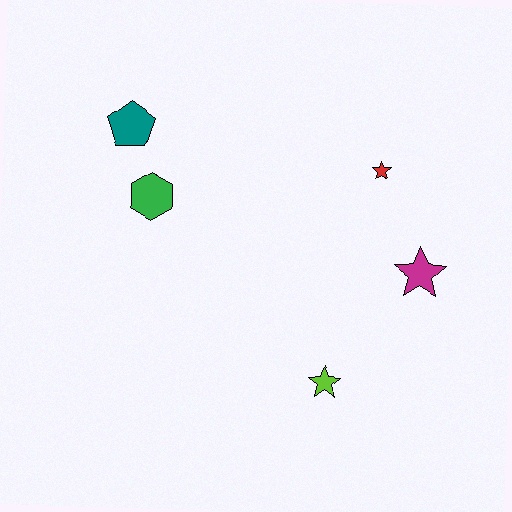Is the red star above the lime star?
Yes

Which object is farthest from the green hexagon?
The magenta star is farthest from the green hexagon.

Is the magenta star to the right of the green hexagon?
Yes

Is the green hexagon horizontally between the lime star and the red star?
No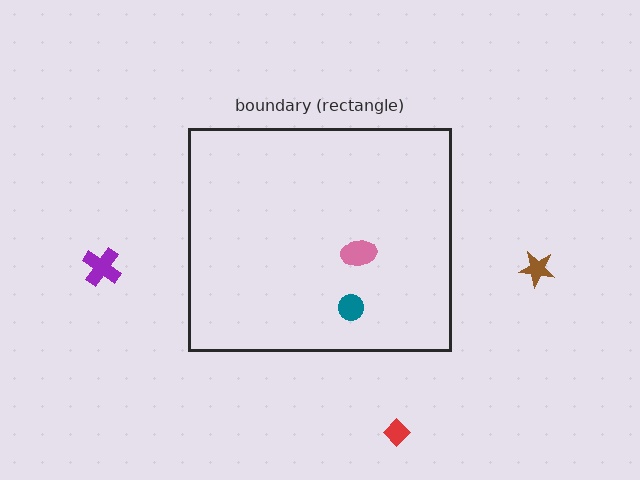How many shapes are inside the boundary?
2 inside, 3 outside.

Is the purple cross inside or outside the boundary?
Outside.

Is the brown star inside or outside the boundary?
Outside.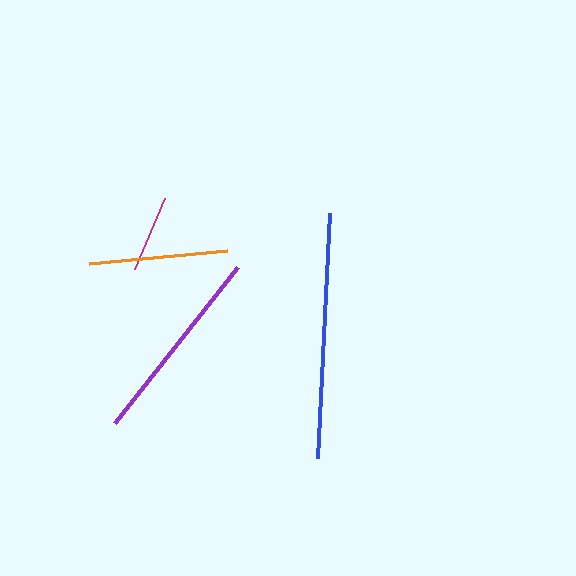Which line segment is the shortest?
The magenta line is the shortest at approximately 76 pixels.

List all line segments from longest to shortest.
From longest to shortest: blue, purple, orange, magenta.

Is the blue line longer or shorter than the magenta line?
The blue line is longer than the magenta line.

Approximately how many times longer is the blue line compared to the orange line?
The blue line is approximately 1.8 times the length of the orange line.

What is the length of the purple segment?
The purple segment is approximately 199 pixels long.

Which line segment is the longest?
The blue line is the longest at approximately 245 pixels.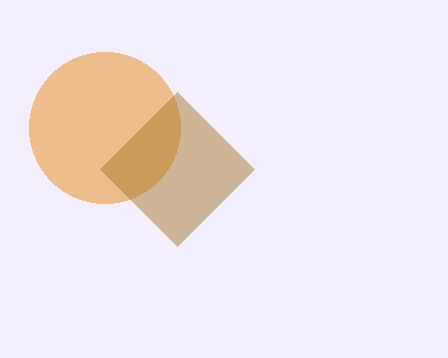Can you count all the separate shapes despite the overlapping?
Yes, there are 2 separate shapes.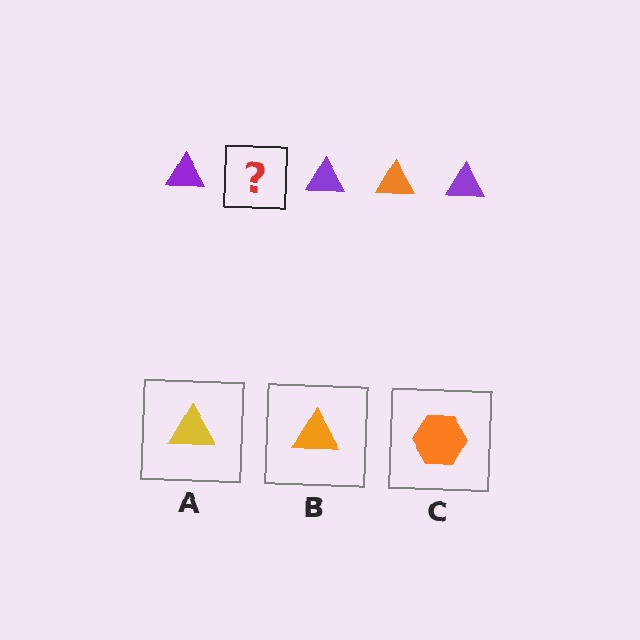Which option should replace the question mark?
Option B.